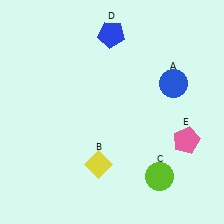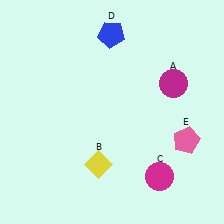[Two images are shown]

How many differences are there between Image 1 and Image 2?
There are 2 differences between the two images.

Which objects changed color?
A changed from blue to magenta. C changed from lime to magenta.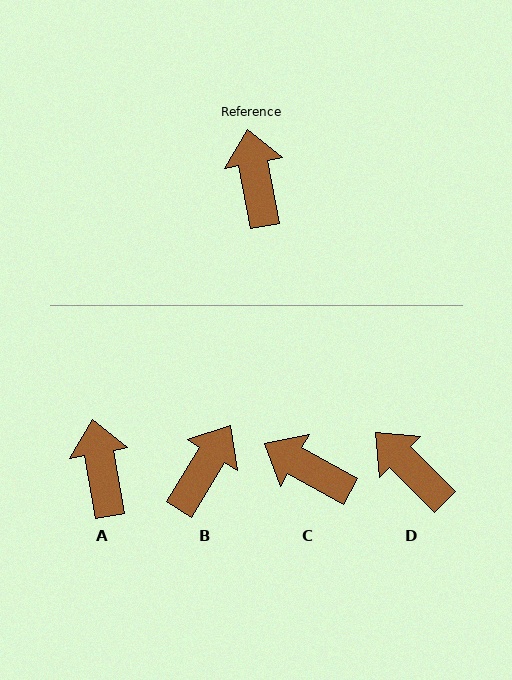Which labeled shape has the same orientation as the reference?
A.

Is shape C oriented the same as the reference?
No, it is off by about 50 degrees.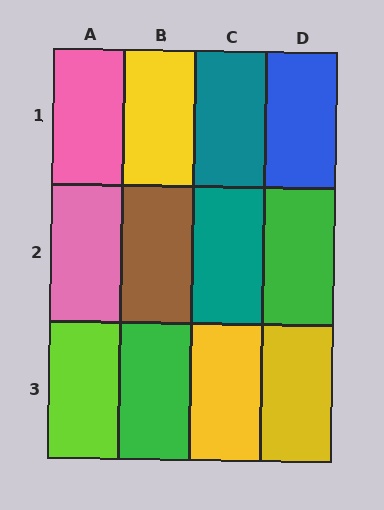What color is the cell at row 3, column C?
Yellow.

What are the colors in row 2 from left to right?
Pink, brown, teal, green.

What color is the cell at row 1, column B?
Yellow.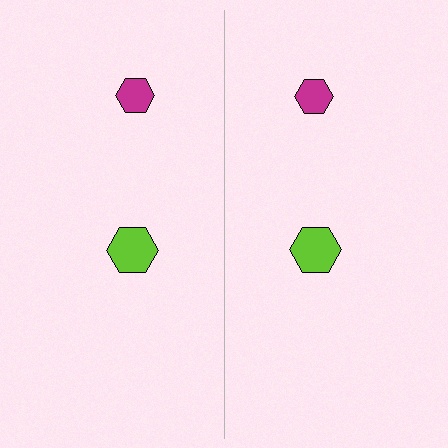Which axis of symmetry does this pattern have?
The pattern has a vertical axis of symmetry running through the center of the image.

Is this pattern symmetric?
Yes, this pattern has bilateral (reflection) symmetry.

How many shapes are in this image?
There are 4 shapes in this image.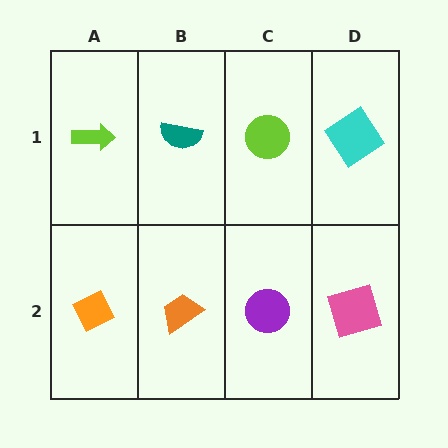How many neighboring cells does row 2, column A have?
2.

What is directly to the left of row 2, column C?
An orange trapezoid.